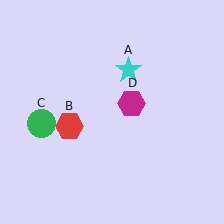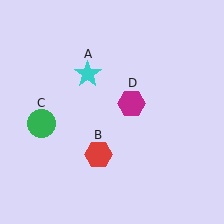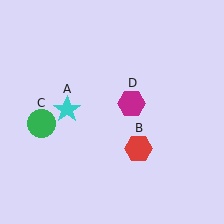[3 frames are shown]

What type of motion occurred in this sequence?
The cyan star (object A), red hexagon (object B) rotated counterclockwise around the center of the scene.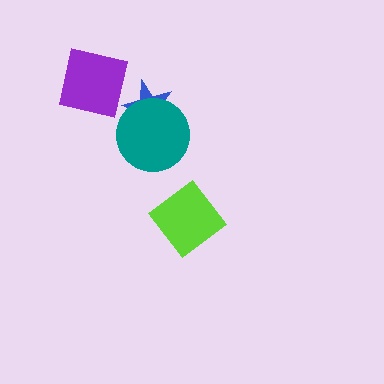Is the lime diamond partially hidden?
No, no other shape covers it.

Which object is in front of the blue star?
The teal circle is in front of the blue star.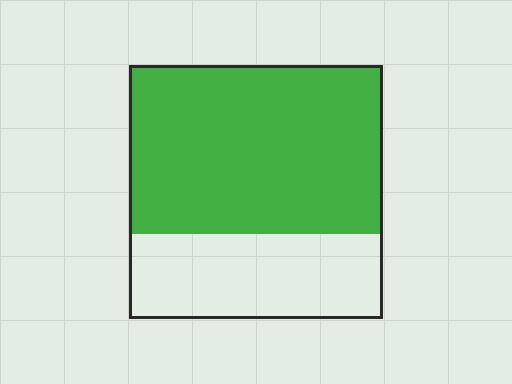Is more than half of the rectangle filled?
Yes.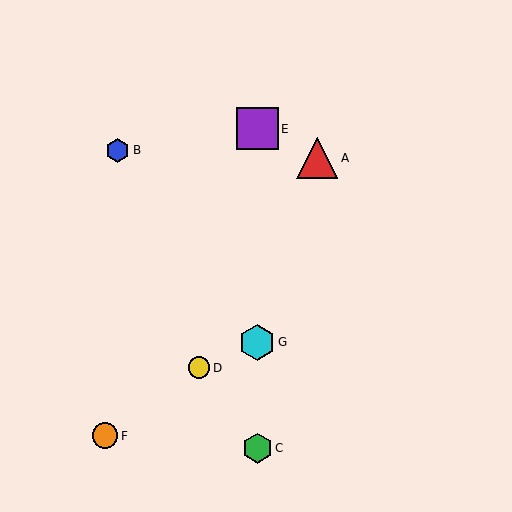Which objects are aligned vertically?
Objects C, E, G are aligned vertically.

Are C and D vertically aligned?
No, C is at x≈257 and D is at x≈199.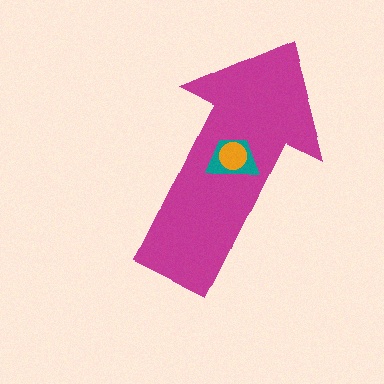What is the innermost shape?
The orange circle.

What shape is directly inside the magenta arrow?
The teal trapezoid.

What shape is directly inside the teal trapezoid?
The orange circle.